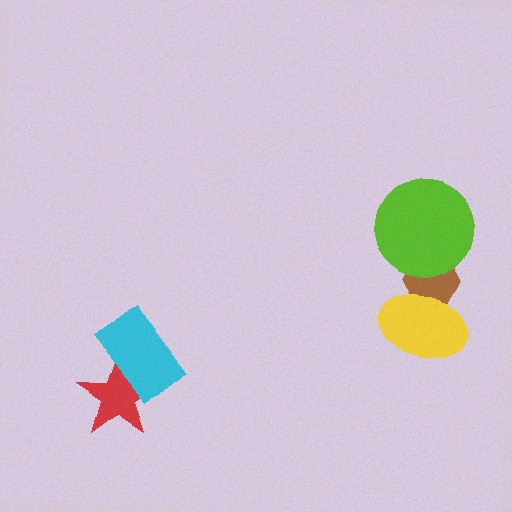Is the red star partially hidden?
Yes, it is partially covered by another shape.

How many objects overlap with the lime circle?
1 object overlaps with the lime circle.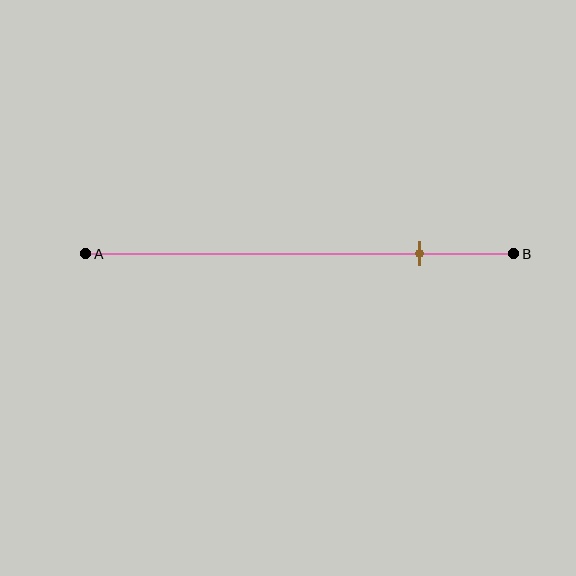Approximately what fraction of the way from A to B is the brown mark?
The brown mark is approximately 80% of the way from A to B.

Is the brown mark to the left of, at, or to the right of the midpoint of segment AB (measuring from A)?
The brown mark is to the right of the midpoint of segment AB.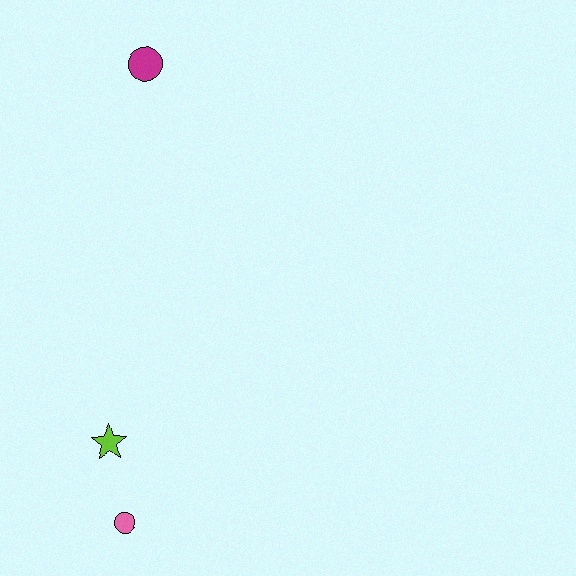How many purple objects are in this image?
There are no purple objects.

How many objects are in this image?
There are 3 objects.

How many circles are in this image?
There are 2 circles.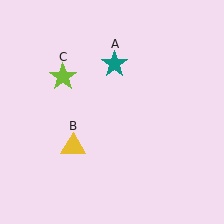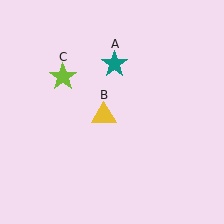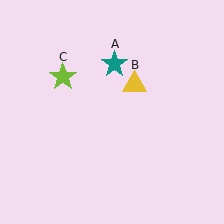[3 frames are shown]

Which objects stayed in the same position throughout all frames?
Teal star (object A) and lime star (object C) remained stationary.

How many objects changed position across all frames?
1 object changed position: yellow triangle (object B).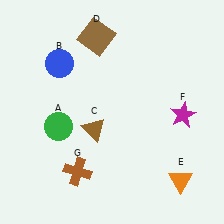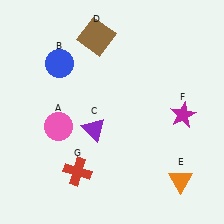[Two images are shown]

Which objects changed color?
A changed from green to pink. C changed from brown to purple. G changed from brown to red.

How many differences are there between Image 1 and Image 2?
There are 3 differences between the two images.